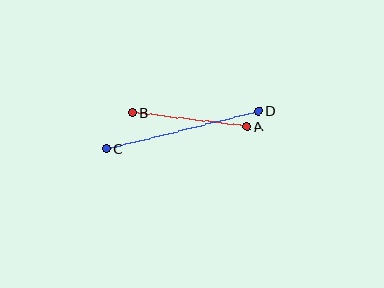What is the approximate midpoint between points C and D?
The midpoint is at approximately (182, 130) pixels.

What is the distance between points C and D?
The distance is approximately 157 pixels.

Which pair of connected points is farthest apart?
Points C and D are farthest apart.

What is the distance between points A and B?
The distance is approximately 115 pixels.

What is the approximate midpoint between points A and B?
The midpoint is at approximately (189, 120) pixels.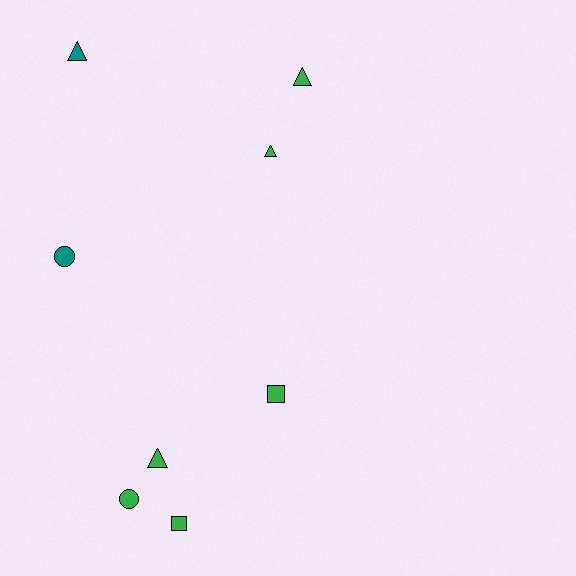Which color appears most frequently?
Green, with 6 objects.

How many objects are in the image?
There are 8 objects.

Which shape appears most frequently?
Triangle, with 4 objects.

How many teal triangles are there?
There is 1 teal triangle.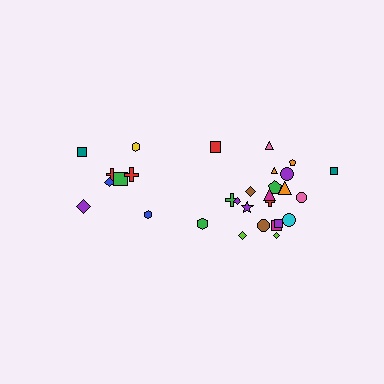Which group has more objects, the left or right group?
The right group.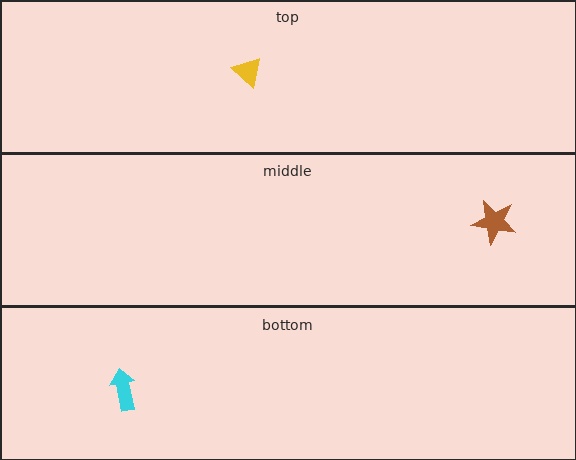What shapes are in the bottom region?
The cyan arrow.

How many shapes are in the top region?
1.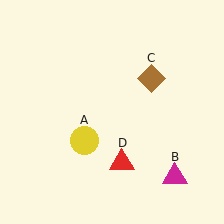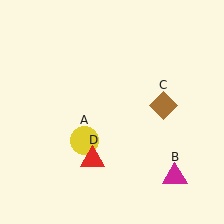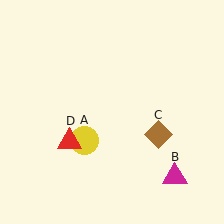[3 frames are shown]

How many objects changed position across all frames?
2 objects changed position: brown diamond (object C), red triangle (object D).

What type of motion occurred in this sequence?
The brown diamond (object C), red triangle (object D) rotated clockwise around the center of the scene.